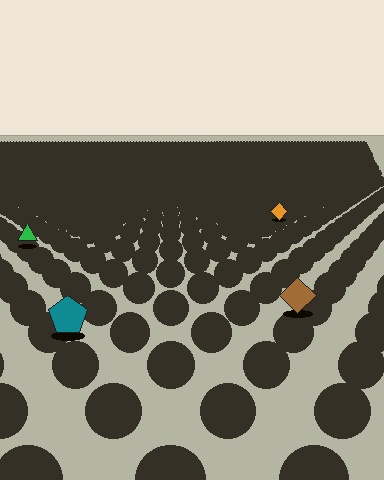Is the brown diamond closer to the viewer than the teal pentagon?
No. The teal pentagon is closer — you can tell from the texture gradient: the ground texture is coarser near it.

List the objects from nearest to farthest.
From nearest to farthest: the teal pentagon, the brown diamond, the green triangle, the orange diamond.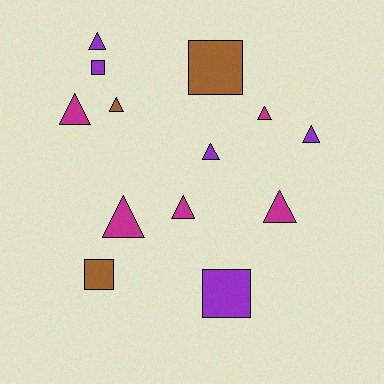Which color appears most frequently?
Magenta, with 5 objects.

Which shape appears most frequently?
Triangle, with 9 objects.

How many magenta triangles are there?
There are 5 magenta triangles.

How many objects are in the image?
There are 13 objects.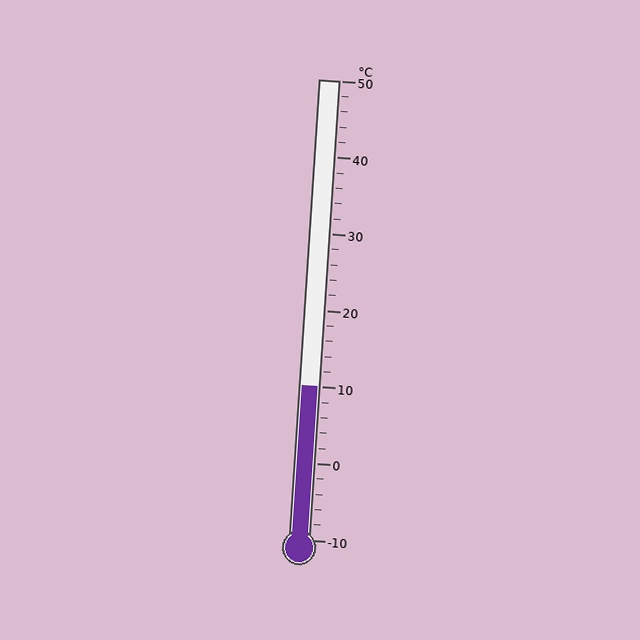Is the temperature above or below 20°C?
The temperature is below 20°C.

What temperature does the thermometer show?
The thermometer shows approximately 10°C.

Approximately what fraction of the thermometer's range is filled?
The thermometer is filled to approximately 35% of its range.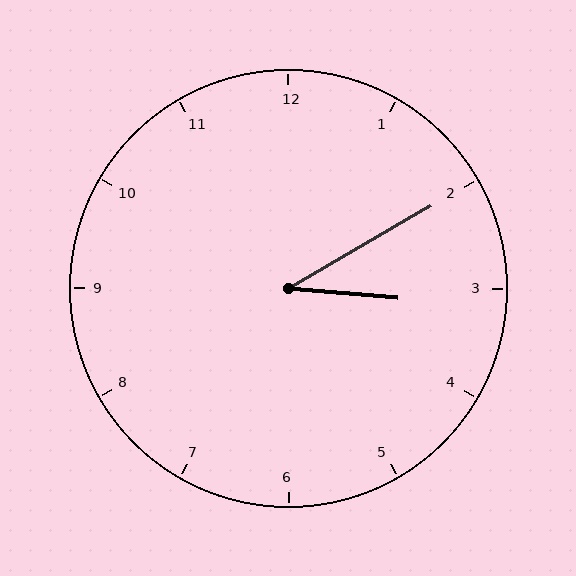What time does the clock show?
3:10.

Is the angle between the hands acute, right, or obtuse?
It is acute.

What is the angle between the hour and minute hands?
Approximately 35 degrees.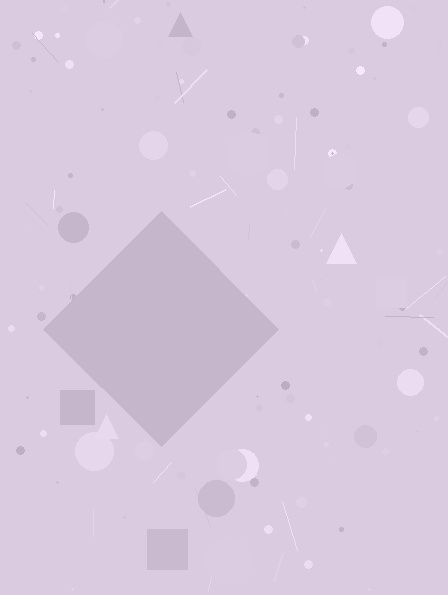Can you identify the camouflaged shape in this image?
The camouflaged shape is a diamond.